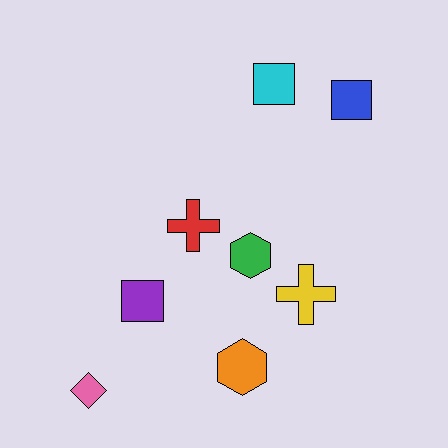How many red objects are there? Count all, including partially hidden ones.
There is 1 red object.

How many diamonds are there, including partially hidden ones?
There is 1 diamond.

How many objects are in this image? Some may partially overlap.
There are 8 objects.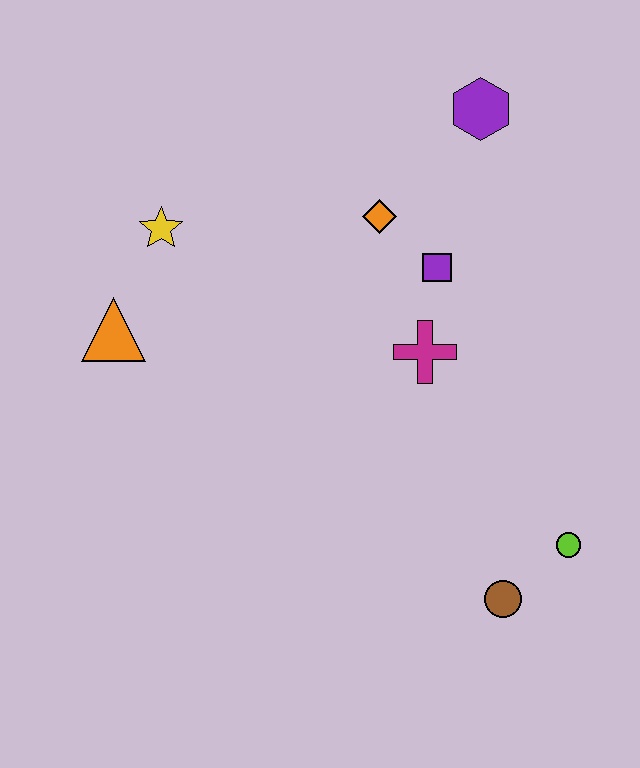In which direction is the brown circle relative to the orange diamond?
The brown circle is below the orange diamond.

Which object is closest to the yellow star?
The orange triangle is closest to the yellow star.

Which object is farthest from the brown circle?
The yellow star is farthest from the brown circle.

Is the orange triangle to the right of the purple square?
No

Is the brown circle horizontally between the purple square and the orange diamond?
No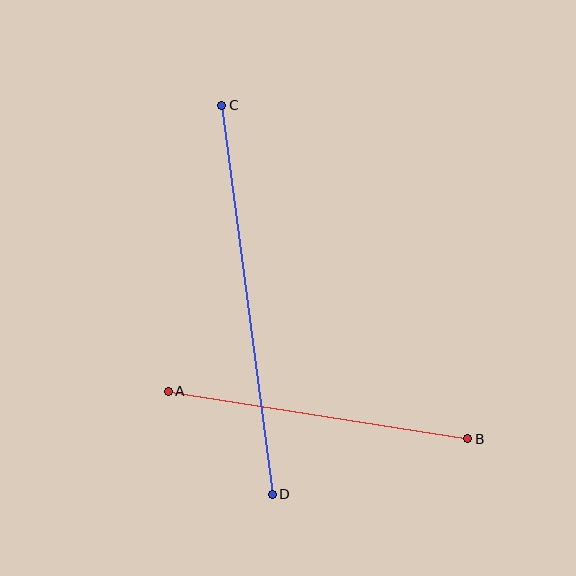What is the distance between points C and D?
The distance is approximately 392 pixels.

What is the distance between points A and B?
The distance is approximately 304 pixels.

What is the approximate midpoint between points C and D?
The midpoint is at approximately (247, 300) pixels.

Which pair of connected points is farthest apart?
Points C and D are farthest apart.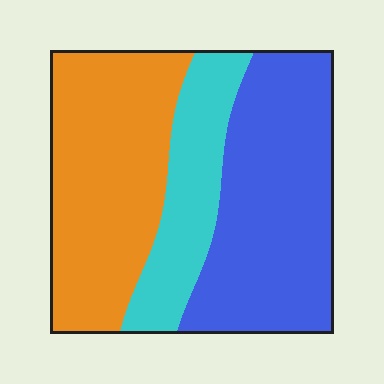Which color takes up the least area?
Cyan, at roughly 20%.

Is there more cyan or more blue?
Blue.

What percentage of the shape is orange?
Orange takes up between a third and a half of the shape.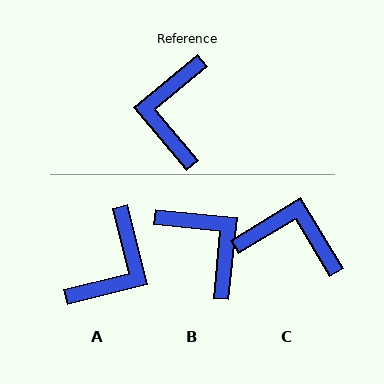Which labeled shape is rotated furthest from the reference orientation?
A, about 154 degrees away.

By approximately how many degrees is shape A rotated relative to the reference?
Approximately 154 degrees counter-clockwise.